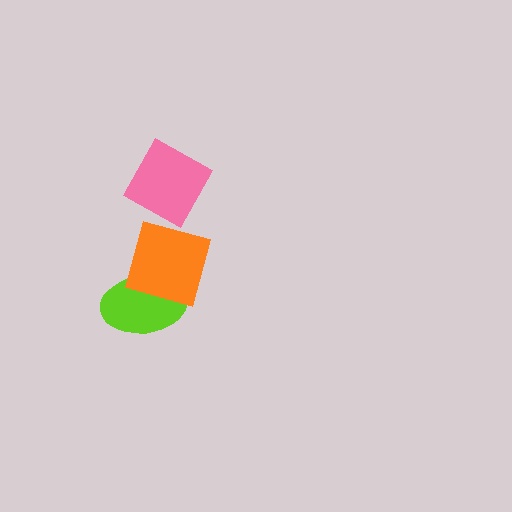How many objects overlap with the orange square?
1 object overlaps with the orange square.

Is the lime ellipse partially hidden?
Yes, it is partially covered by another shape.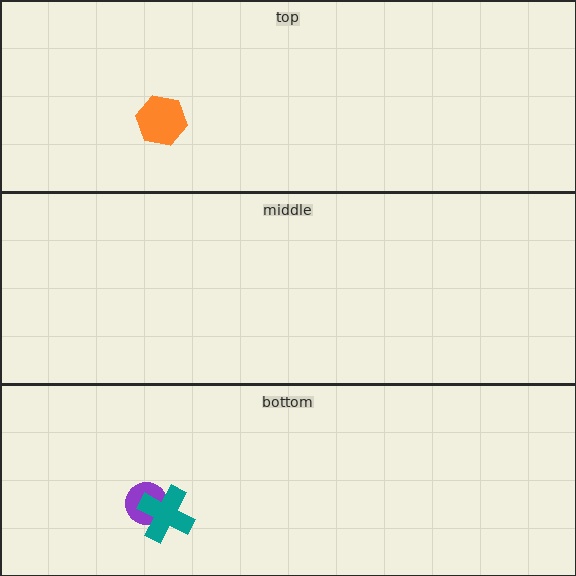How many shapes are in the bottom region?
2.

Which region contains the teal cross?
The bottom region.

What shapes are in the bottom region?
The purple circle, the teal cross.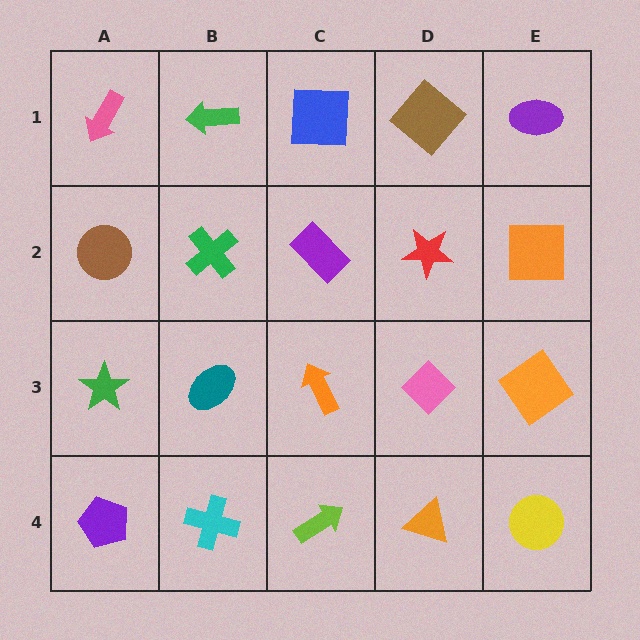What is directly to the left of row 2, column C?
A green cross.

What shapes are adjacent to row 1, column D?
A red star (row 2, column D), a blue square (row 1, column C), a purple ellipse (row 1, column E).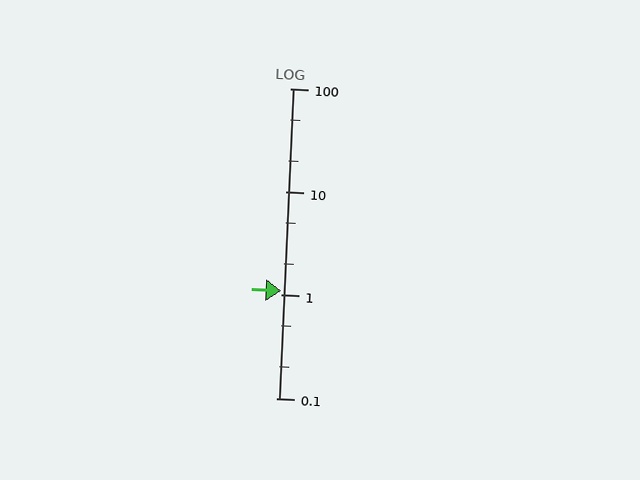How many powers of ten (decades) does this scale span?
The scale spans 3 decades, from 0.1 to 100.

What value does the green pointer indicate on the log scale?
The pointer indicates approximately 1.1.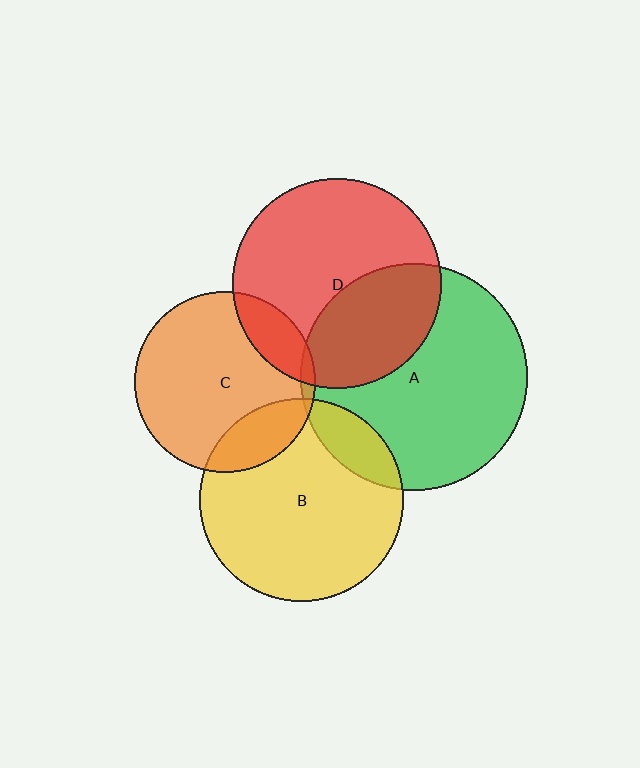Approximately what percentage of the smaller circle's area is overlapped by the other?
Approximately 15%.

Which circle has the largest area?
Circle A (green).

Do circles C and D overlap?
Yes.